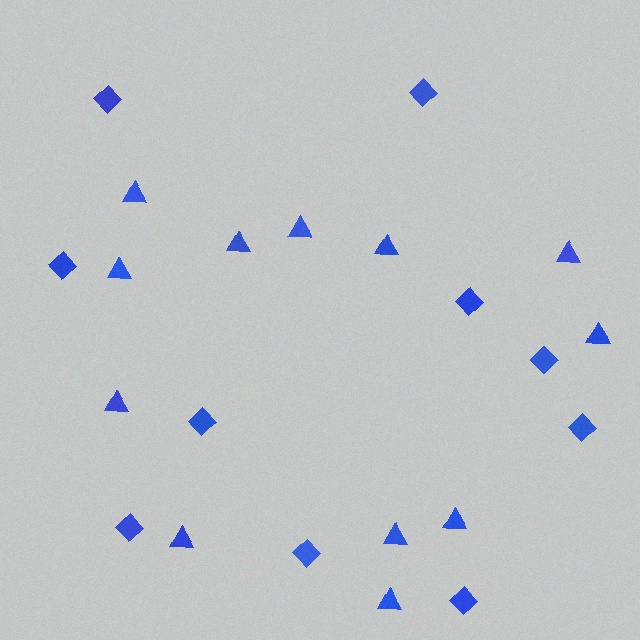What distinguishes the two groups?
There are 2 groups: one group of triangles (12) and one group of diamonds (10).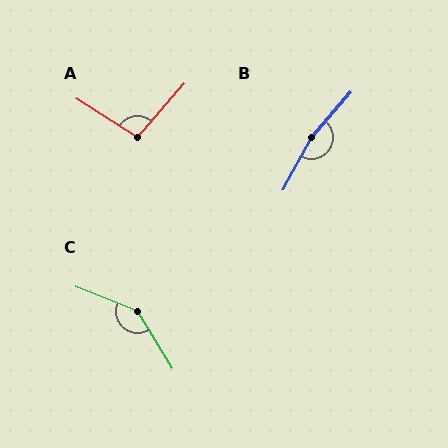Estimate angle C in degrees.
Approximately 143 degrees.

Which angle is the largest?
B, at approximately 168 degrees.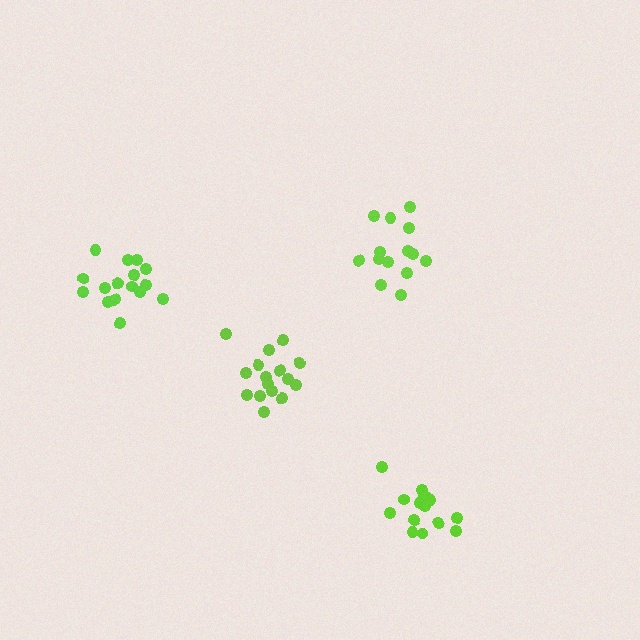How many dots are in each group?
Group 1: 16 dots, Group 2: 16 dots, Group 3: 14 dots, Group 4: 15 dots (61 total).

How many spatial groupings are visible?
There are 4 spatial groupings.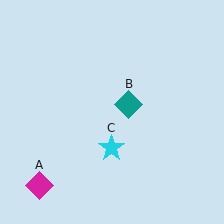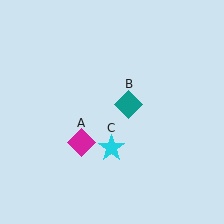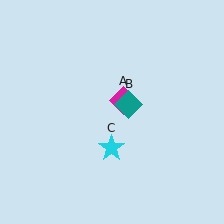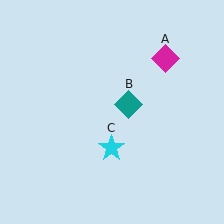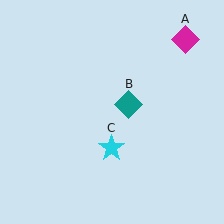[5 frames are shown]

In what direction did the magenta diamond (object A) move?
The magenta diamond (object A) moved up and to the right.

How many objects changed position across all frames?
1 object changed position: magenta diamond (object A).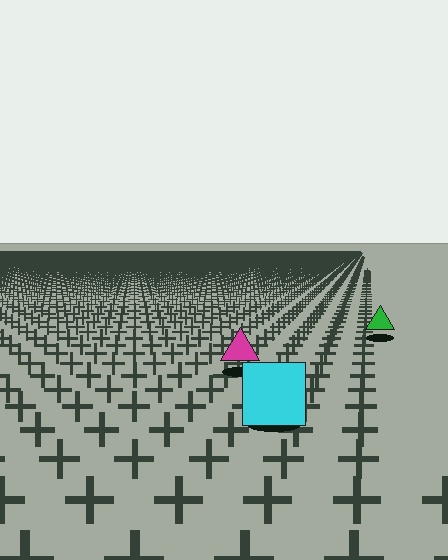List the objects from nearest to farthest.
From nearest to farthest: the cyan square, the magenta triangle, the green triangle.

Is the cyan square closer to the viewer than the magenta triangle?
Yes. The cyan square is closer — you can tell from the texture gradient: the ground texture is coarser near it.